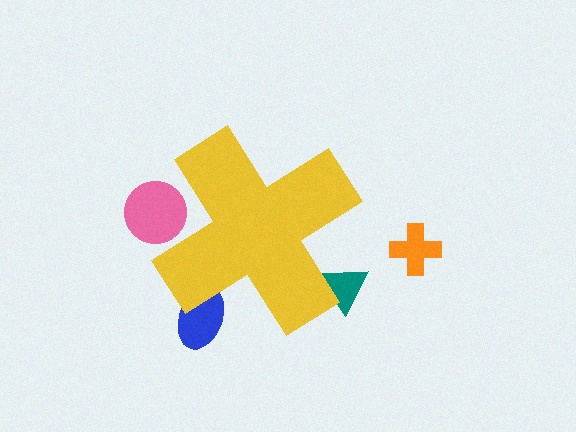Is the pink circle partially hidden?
Yes, the pink circle is partially hidden behind the yellow cross.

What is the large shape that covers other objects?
A yellow cross.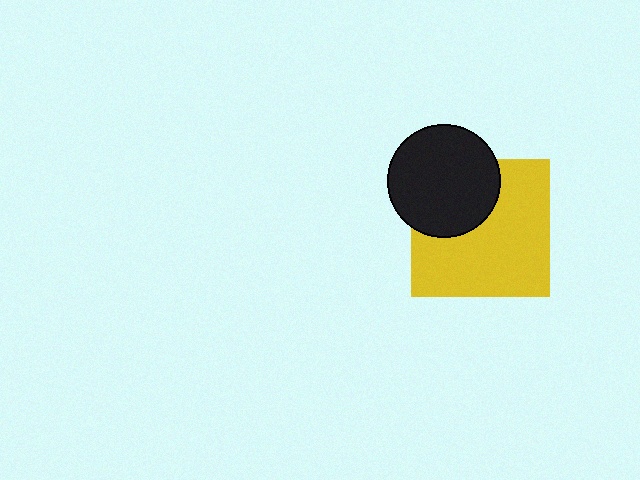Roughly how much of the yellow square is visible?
Most of it is visible (roughly 67%).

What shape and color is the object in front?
The object in front is a black circle.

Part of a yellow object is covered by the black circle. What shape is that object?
It is a square.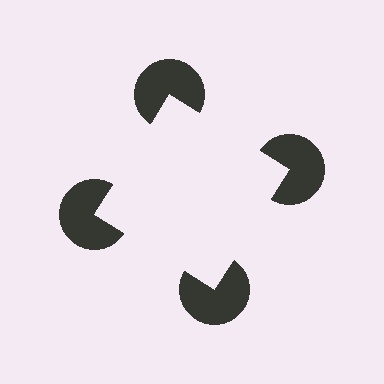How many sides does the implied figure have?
4 sides.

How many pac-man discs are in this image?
There are 4 — one at each vertex of the illusory square.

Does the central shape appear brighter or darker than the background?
It typically appears slightly brighter than the background, even though no actual brightness change is drawn.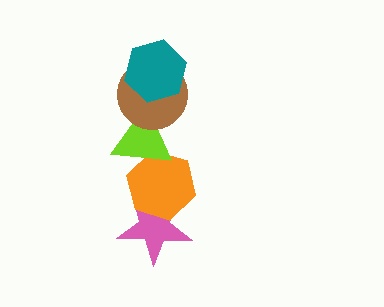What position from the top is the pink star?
The pink star is 5th from the top.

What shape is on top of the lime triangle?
The brown circle is on top of the lime triangle.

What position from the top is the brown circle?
The brown circle is 2nd from the top.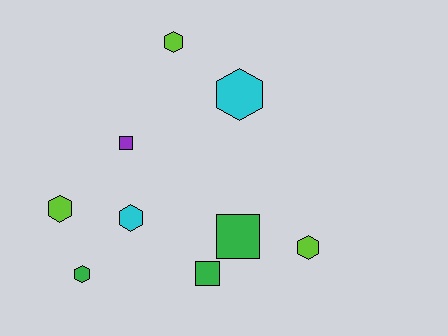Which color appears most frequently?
Lime, with 3 objects.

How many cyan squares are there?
There are no cyan squares.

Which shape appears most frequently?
Hexagon, with 6 objects.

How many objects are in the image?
There are 9 objects.